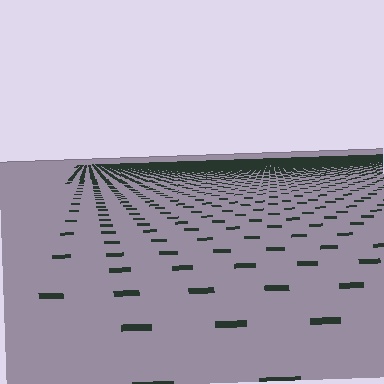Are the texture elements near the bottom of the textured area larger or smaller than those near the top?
Larger. Near the bottom, elements are closer to the viewer and appear at a bigger on-screen size.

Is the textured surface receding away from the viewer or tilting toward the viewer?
The surface is receding away from the viewer. Texture elements get smaller and denser toward the top.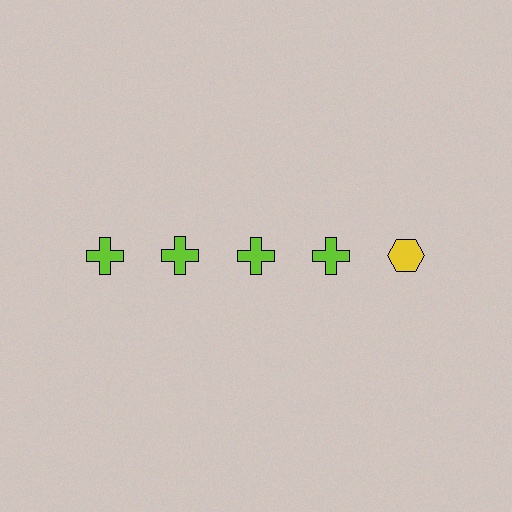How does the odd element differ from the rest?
It differs in both color (yellow instead of lime) and shape (hexagon instead of cross).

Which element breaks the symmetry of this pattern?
The yellow hexagon in the top row, rightmost column breaks the symmetry. All other shapes are lime crosses.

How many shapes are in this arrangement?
There are 5 shapes arranged in a grid pattern.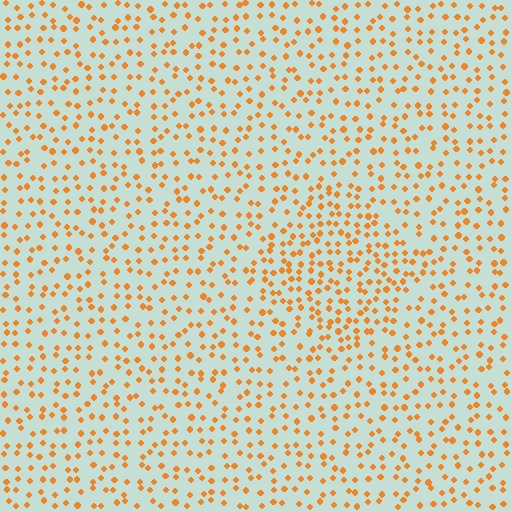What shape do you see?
I see a diamond.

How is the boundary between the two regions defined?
The boundary is defined by a change in element density (approximately 1.6x ratio). All elements are the same color, size, and shape.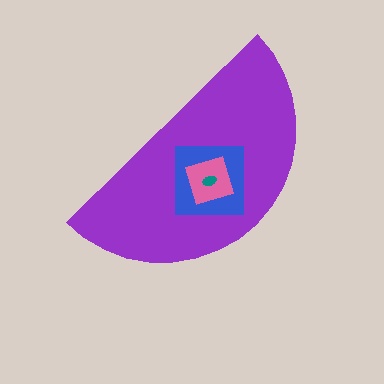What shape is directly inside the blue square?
The pink diamond.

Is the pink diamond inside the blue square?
Yes.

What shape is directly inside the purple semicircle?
The blue square.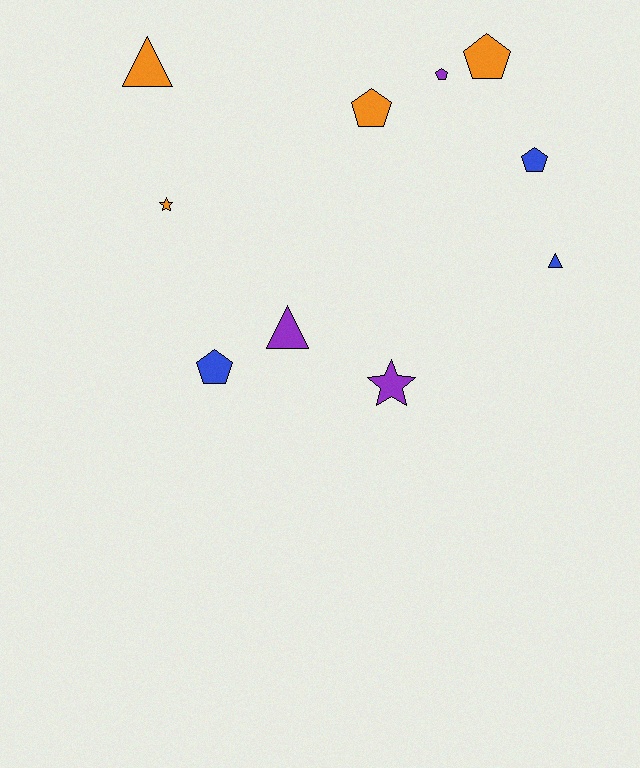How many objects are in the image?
There are 10 objects.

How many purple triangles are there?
There is 1 purple triangle.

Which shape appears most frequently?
Pentagon, with 5 objects.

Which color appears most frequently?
Orange, with 4 objects.